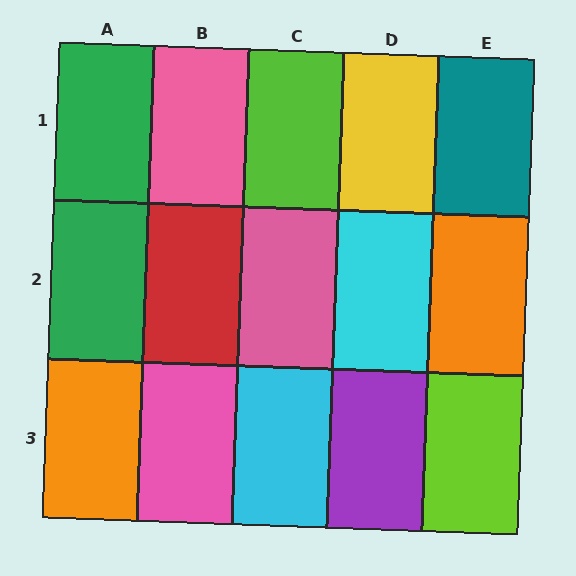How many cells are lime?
2 cells are lime.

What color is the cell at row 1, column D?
Yellow.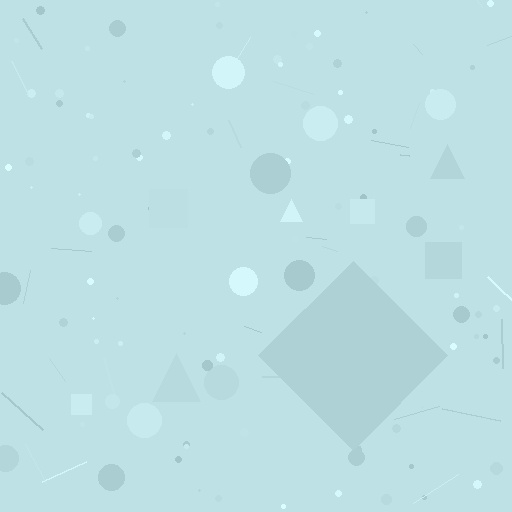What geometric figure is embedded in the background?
A diamond is embedded in the background.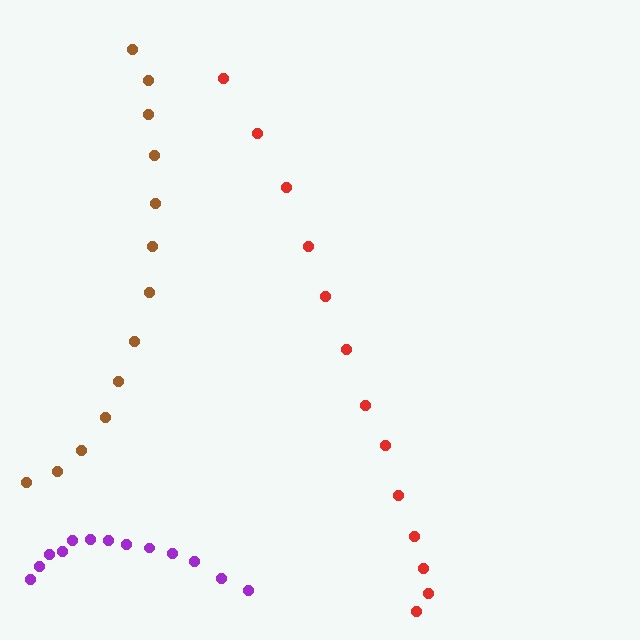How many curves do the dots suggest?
There are 3 distinct paths.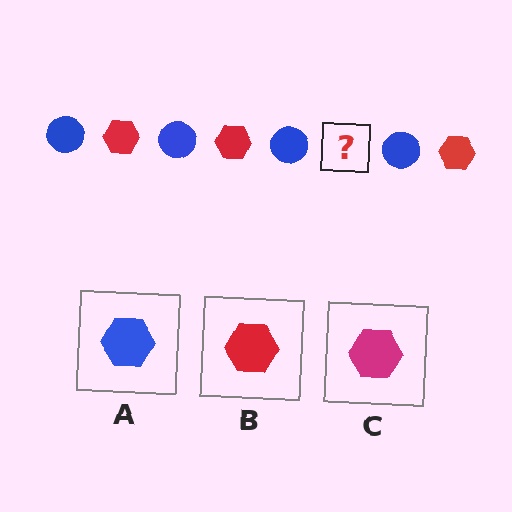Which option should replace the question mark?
Option B.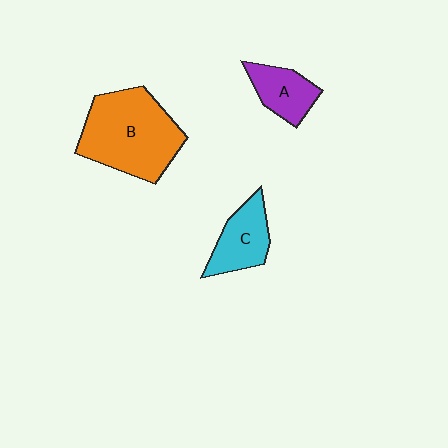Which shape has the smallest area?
Shape A (purple).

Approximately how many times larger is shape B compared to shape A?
Approximately 2.4 times.